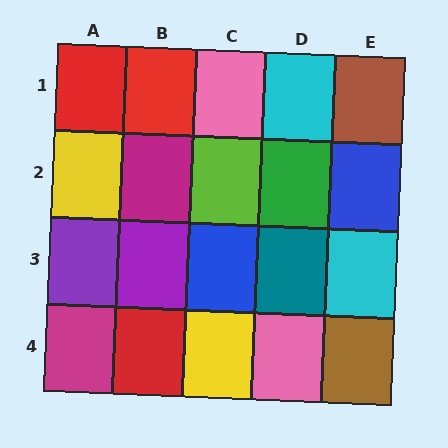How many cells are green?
1 cell is green.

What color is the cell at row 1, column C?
Pink.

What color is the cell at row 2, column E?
Blue.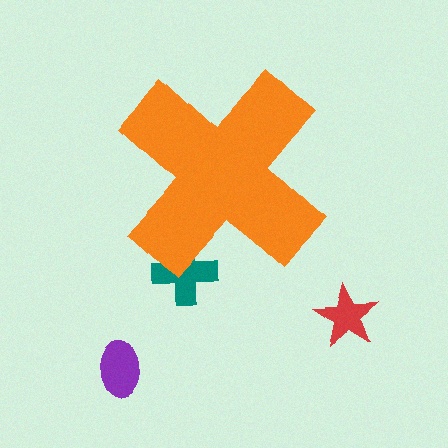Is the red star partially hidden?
No, the red star is fully visible.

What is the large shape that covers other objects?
An orange cross.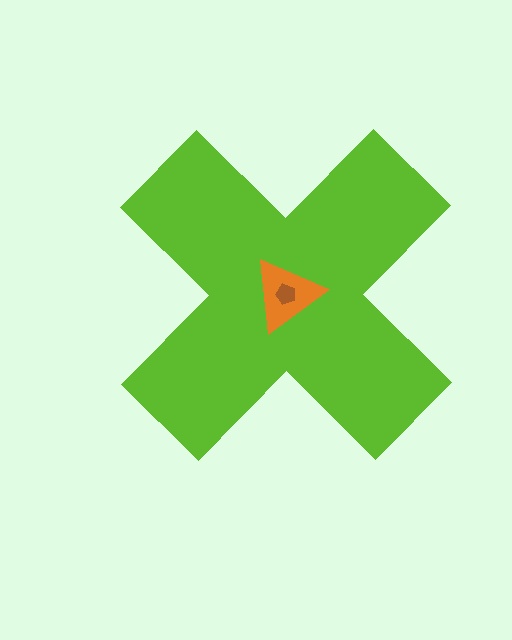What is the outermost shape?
The lime cross.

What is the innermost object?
The brown pentagon.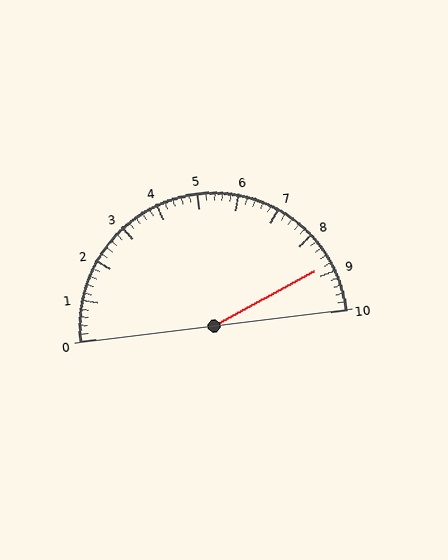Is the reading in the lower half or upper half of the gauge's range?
The reading is in the upper half of the range (0 to 10).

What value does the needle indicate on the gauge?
The needle indicates approximately 8.8.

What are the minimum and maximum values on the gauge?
The gauge ranges from 0 to 10.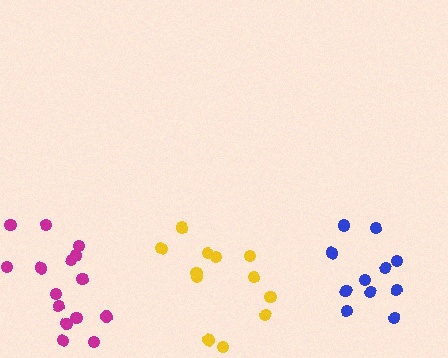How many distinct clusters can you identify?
There are 3 distinct clusters.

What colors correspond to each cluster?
The clusters are colored: magenta, yellow, blue.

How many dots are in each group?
Group 1: 15 dots, Group 2: 12 dots, Group 3: 11 dots (38 total).